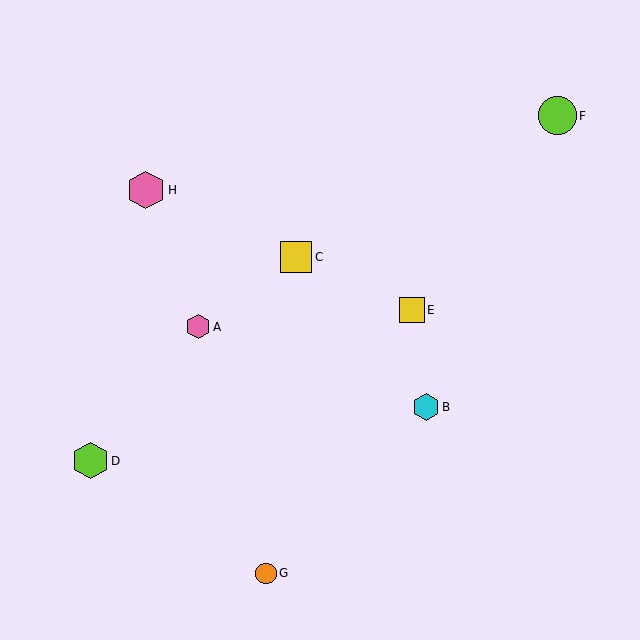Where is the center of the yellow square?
The center of the yellow square is at (296, 257).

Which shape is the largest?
The lime circle (labeled F) is the largest.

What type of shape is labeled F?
Shape F is a lime circle.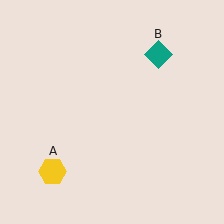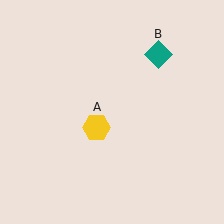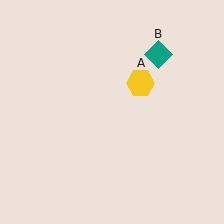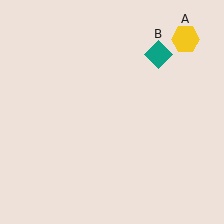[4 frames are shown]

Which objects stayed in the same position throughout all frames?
Teal diamond (object B) remained stationary.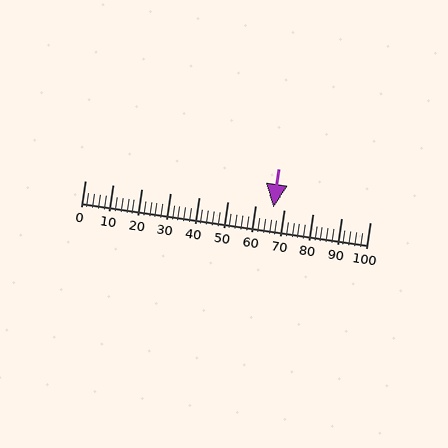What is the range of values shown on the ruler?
The ruler shows values from 0 to 100.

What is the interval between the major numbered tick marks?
The major tick marks are spaced 10 units apart.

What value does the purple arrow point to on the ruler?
The purple arrow points to approximately 66.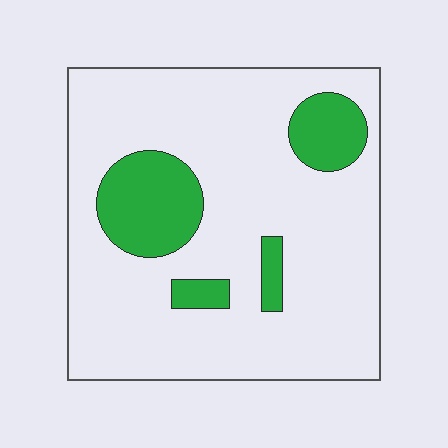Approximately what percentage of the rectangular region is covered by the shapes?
Approximately 20%.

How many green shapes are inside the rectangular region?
4.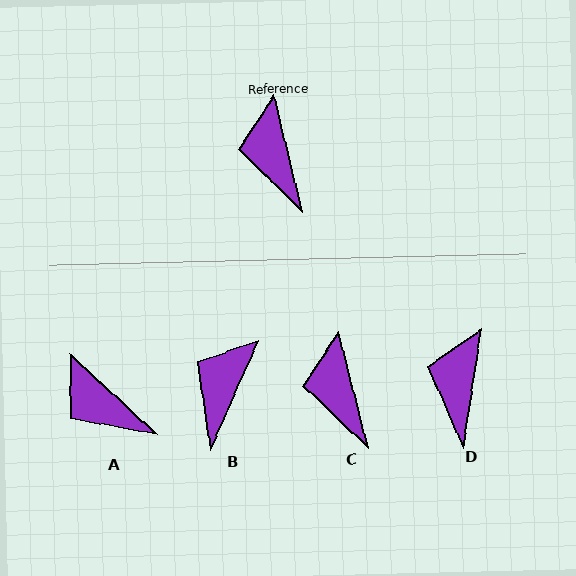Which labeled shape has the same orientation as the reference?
C.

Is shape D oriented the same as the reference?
No, it is off by about 23 degrees.